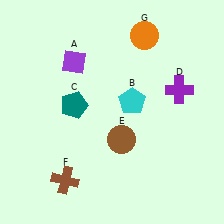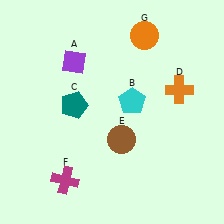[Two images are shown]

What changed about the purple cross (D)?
In Image 1, D is purple. In Image 2, it changed to orange.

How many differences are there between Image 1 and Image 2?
There are 2 differences between the two images.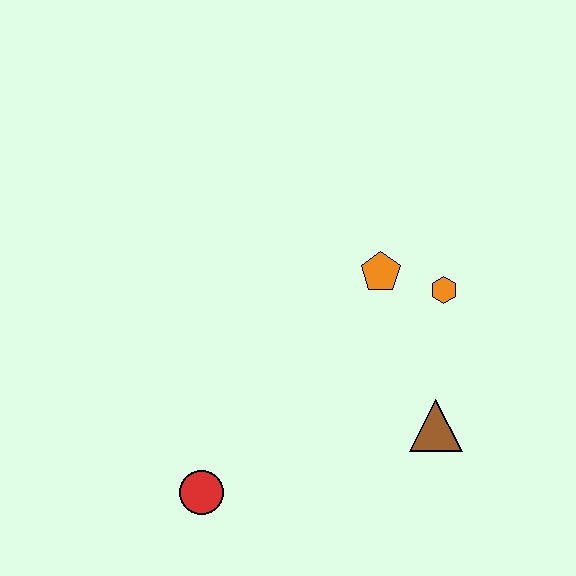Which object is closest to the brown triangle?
The orange hexagon is closest to the brown triangle.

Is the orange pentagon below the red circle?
No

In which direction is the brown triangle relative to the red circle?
The brown triangle is to the right of the red circle.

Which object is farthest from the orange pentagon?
The red circle is farthest from the orange pentagon.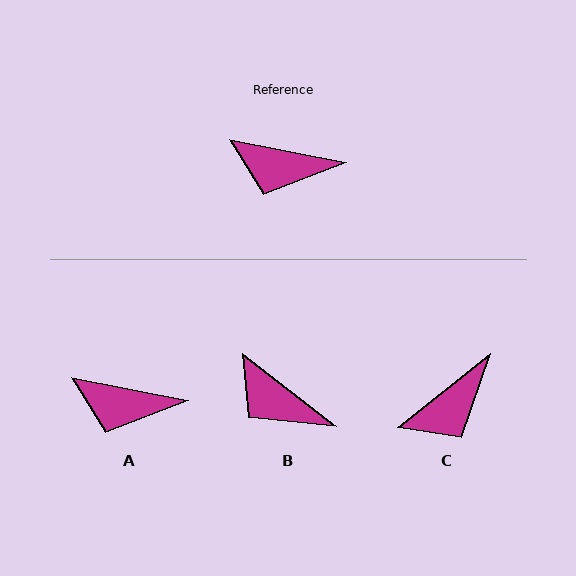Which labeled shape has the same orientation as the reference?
A.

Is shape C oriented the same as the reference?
No, it is off by about 50 degrees.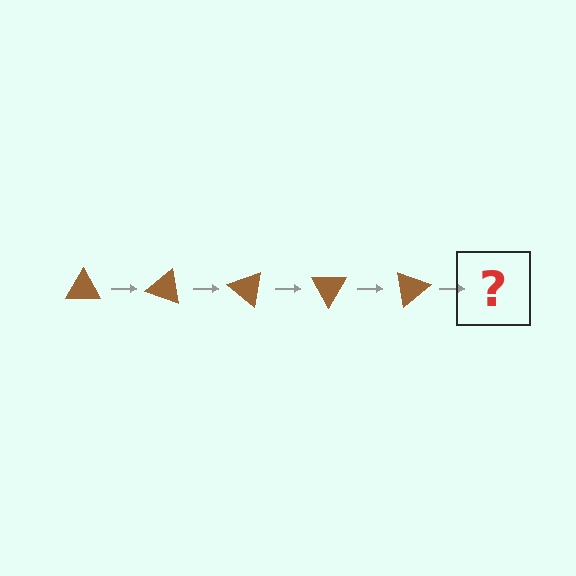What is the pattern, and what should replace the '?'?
The pattern is that the triangle rotates 20 degrees each step. The '?' should be a brown triangle rotated 100 degrees.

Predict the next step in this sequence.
The next step is a brown triangle rotated 100 degrees.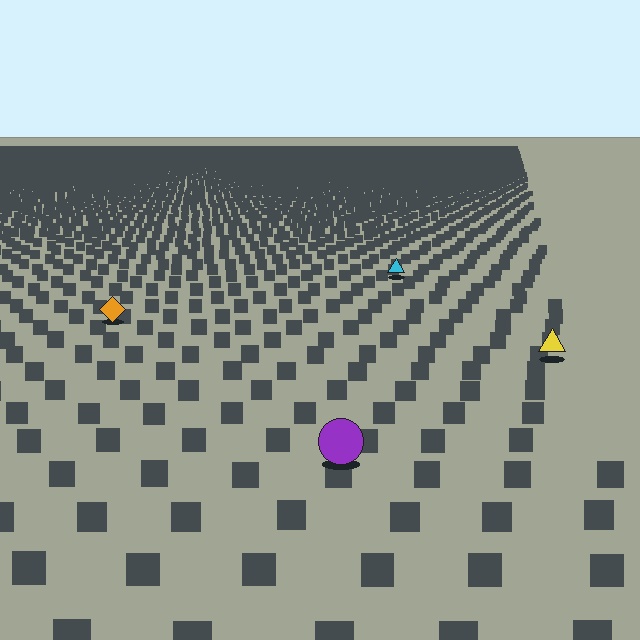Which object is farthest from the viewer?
The cyan triangle is farthest from the viewer. It appears smaller and the ground texture around it is denser.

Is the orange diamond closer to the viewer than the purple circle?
No. The purple circle is closer — you can tell from the texture gradient: the ground texture is coarser near it.